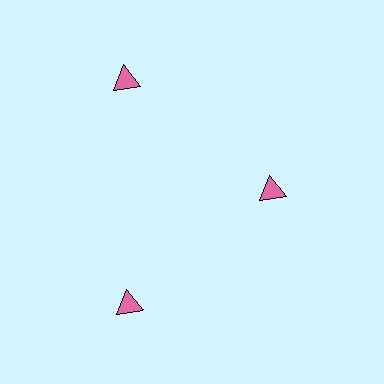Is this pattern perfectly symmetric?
No. The 3 pink triangles are arranged in a ring, but one element near the 3 o'clock position is pulled inward toward the center, breaking the 3-fold rotational symmetry.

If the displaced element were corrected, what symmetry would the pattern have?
It would have 3-fold rotational symmetry — the pattern would map onto itself every 120 degrees.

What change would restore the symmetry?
The symmetry would be restored by moving it outward, back onto the ring so that all 3 triangles sit at equal angles and equal distance from the center.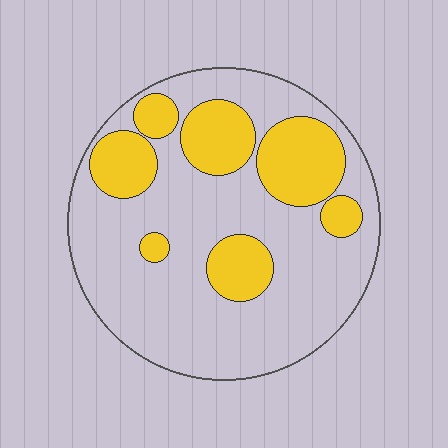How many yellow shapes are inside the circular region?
7.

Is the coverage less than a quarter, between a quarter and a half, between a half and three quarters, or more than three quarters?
Between a quarter and a half.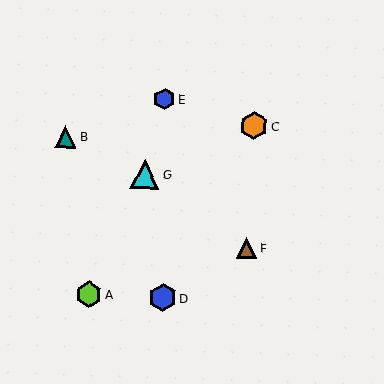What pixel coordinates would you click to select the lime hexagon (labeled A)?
Click at (89, 295) to select the lime hexagon A.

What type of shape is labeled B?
Shape B is a teal triangle.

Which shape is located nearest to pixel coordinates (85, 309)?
The lime hexagon (labeled A) at (89, 295) is nearest to that location.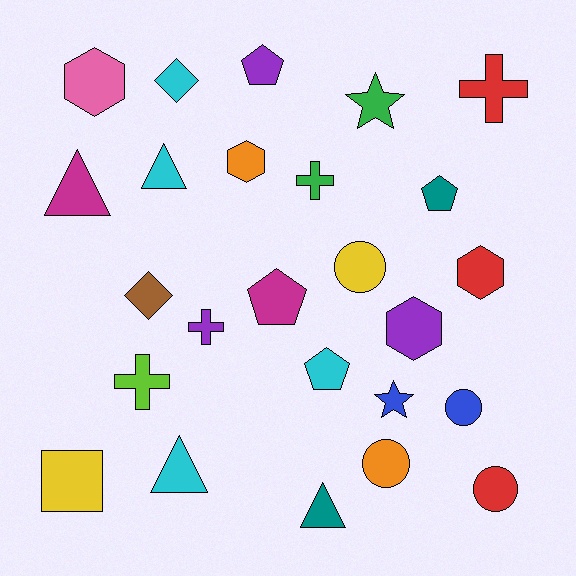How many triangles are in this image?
There are 4 triangles.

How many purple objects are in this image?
There are 3 purple objects.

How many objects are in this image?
There are 25 objects.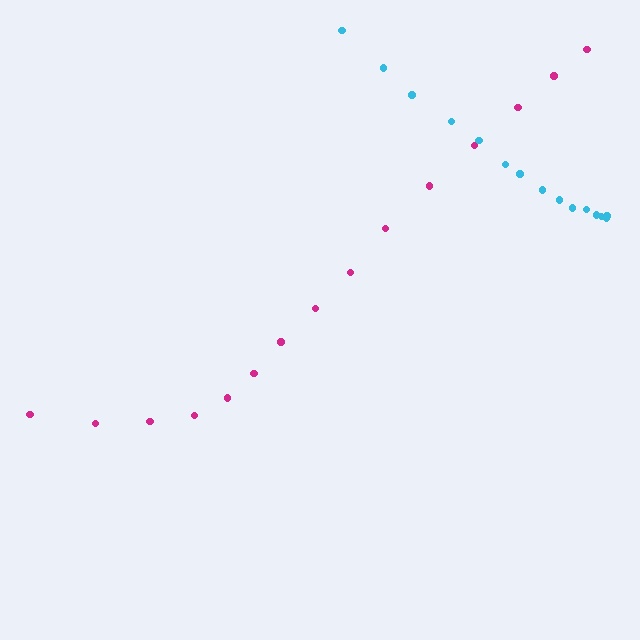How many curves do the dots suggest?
There are 2 distinct paths.